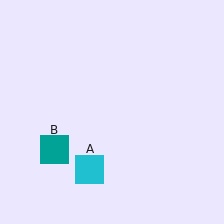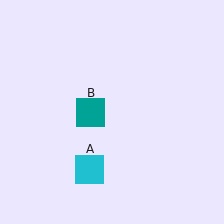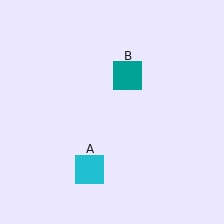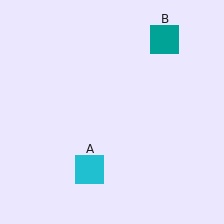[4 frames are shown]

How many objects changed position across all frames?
1 object changed position: teal square (object B).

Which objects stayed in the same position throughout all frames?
Cyan square (object A) remained stationary.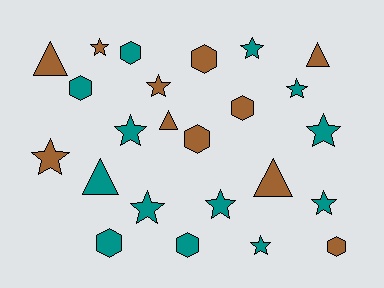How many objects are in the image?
There are 24 objects.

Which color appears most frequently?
Teal, with 13 objects.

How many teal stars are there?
There are 8 teal stars.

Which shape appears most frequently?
Star, with 11 objects.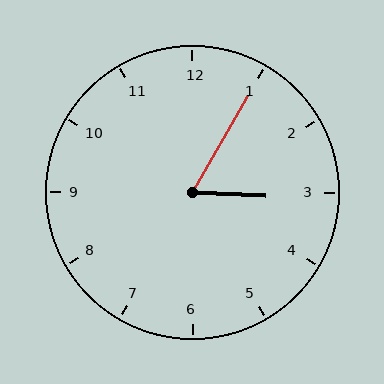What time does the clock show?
3:05.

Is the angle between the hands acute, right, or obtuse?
It is acute.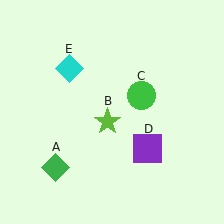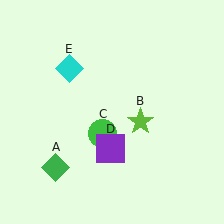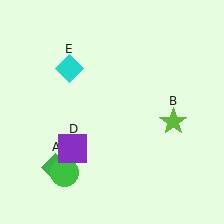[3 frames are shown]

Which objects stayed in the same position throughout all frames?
Green diamond (object A) and cyan diamond (object E) remained stationary.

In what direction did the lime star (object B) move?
The lime star (object B) moved right.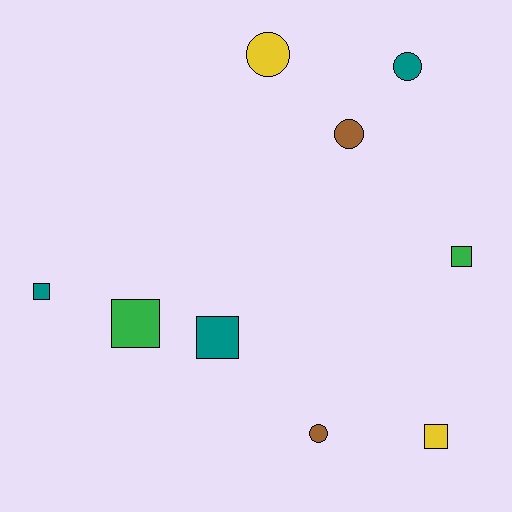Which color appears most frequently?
Teal, with 3 objects.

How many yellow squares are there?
There is 1 yellow square.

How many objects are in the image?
There are 9 objects.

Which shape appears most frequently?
Square, with 5 objects.